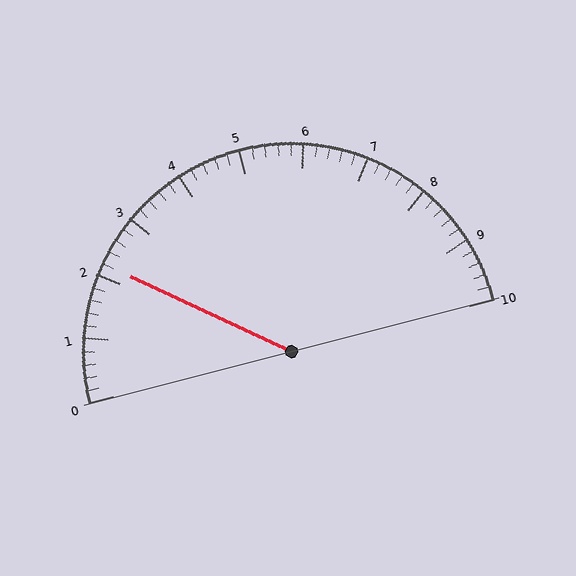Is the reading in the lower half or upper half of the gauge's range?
The reading is in the lower half of the range (0 to 10).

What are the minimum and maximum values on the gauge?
The gauge ranges from 0 to 10.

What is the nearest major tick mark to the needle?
The nearest major tick mark is 2.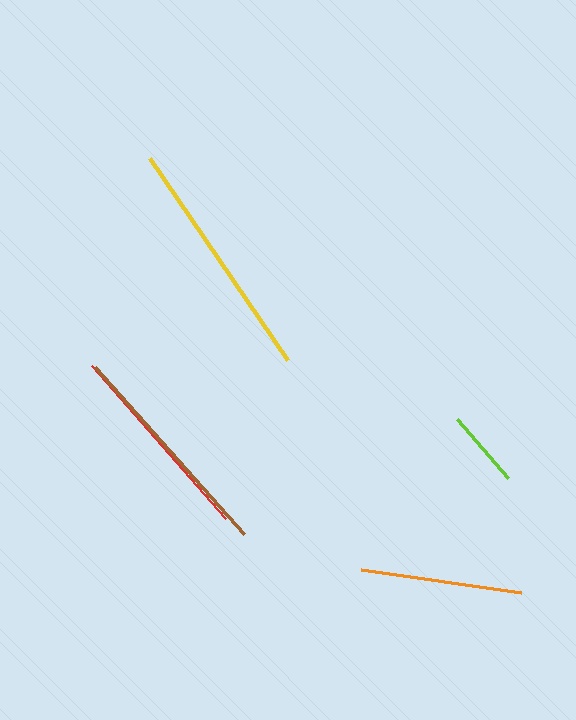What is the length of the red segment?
The red segment is approximately 204 pixels long.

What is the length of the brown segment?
The brown segment is approximately 224 pixels long.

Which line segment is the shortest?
The lime line is the shortest at approximately 78 pixels.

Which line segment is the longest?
The yellow line is the longest at approximately 245 pixels.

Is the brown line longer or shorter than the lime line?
The brown line is longer than the lime line.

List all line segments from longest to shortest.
From longest to shortest: yellow, brown, red, orange, lime.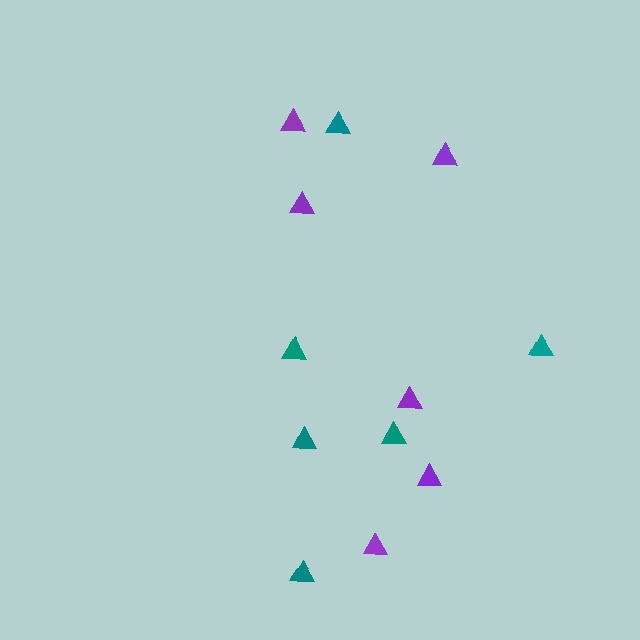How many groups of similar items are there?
There are 2 groups: one group of teal triangles (6) and one group of purple triangles (6).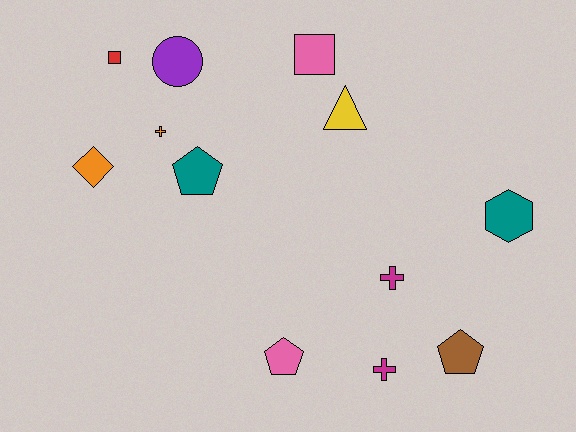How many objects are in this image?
There are 12 objects.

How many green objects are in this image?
There are no green objects.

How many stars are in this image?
There are no stars.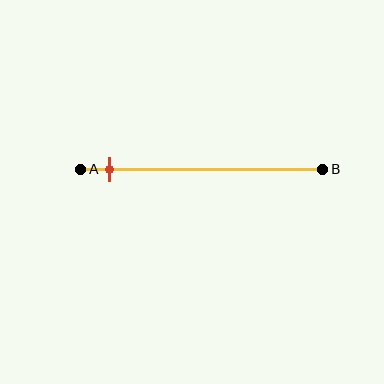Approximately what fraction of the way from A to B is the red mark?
The red mark is approximately 10% of the way from A to B.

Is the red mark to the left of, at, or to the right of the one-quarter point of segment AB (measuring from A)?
The red mark is to the left of the one-quarter point of segment AB.